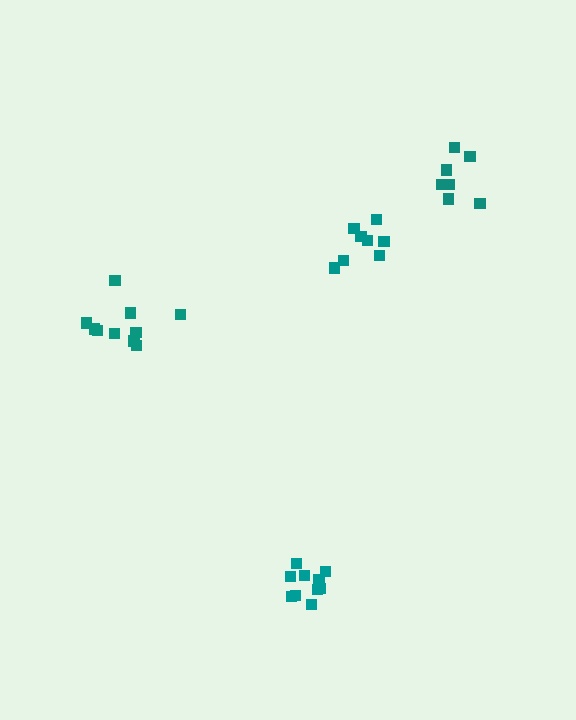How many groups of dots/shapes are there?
There are 4 groups.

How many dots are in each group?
Group 1: 10 dots, Group 2: 10 dots, Group 3: 8 dots, Group 4: 7 dots (35 total).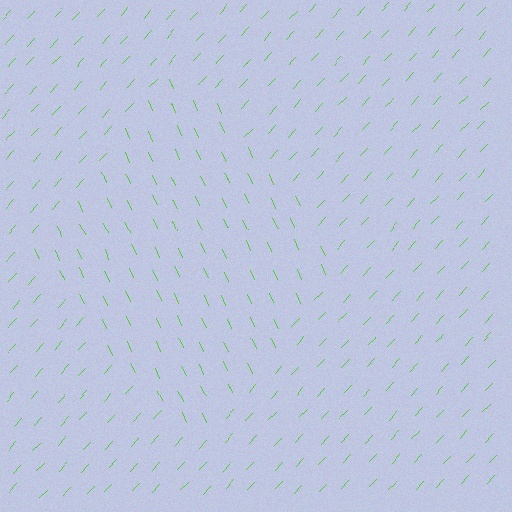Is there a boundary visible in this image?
Yes, there is a texture boundary formed by a change in line orientation.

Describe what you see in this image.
The image is filled with small lime line segments. A diamond region in the image has lines oriented differently from the surrounding lines, creating a visible texture boundary.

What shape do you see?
I see a diamond.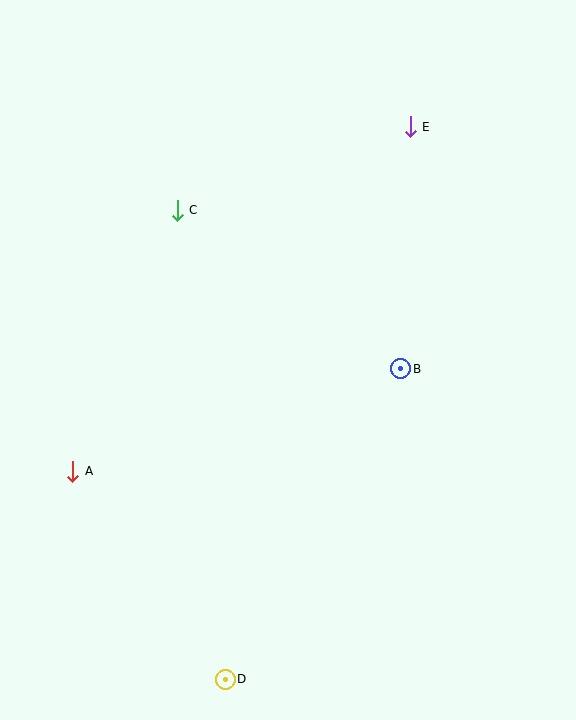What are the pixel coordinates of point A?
Point A is at (73, 471).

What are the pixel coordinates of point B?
Point B is at (401, 369).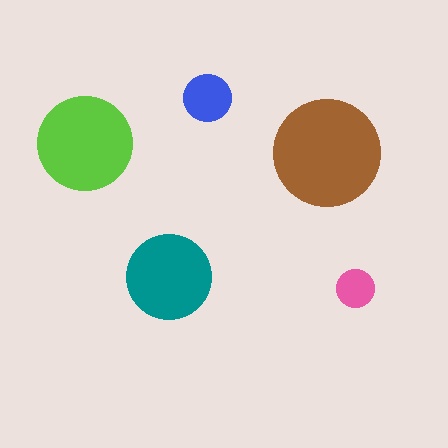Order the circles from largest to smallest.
the brown one, the lime one, the teal one, the blue one, the pink one.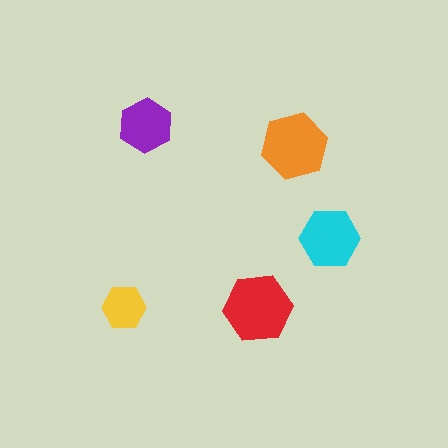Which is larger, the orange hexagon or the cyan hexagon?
The orange one.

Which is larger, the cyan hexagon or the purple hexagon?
The cyan one.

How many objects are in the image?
There are 5 objects in the image.